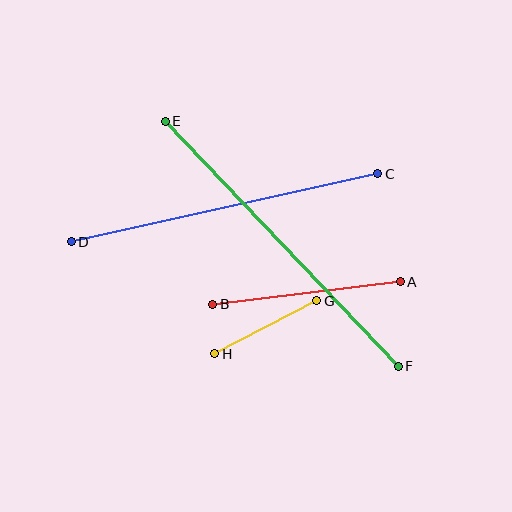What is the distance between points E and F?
The distance is approximately 339 pixels.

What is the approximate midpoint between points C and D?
The midpoint is at approximately (225, 208) pixels.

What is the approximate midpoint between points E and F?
The midpoint is at approximately (282, 244) pixels.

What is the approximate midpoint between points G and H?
The midpoint is at approximately (266, 327) pixels.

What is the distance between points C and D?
The distance is approximately 314 pixels.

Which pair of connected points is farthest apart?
Points E and F are farthest apart.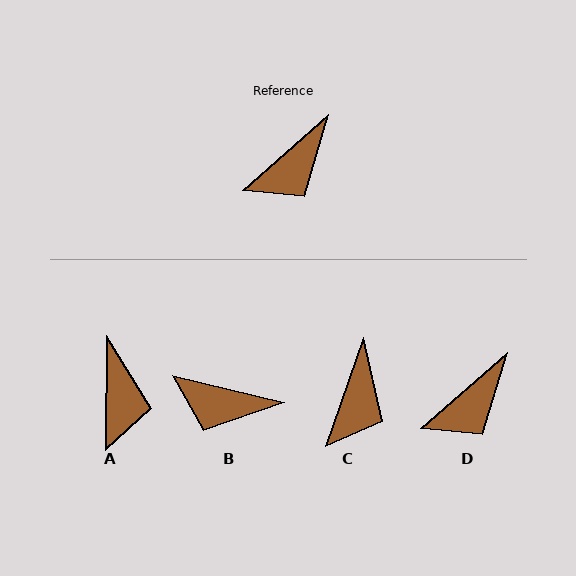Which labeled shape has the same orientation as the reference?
D.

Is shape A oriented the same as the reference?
No, it is off by about 49 degrees.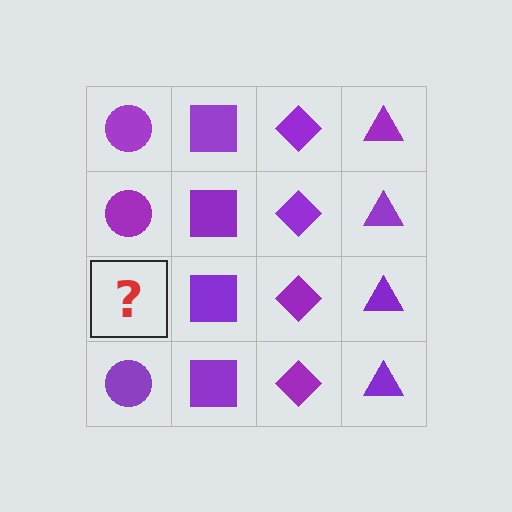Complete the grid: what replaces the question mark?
The question mark should be replaced with a purple circle.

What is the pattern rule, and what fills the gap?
The rule is that each column has a consistent shape. The gap should be filled with a purple circle.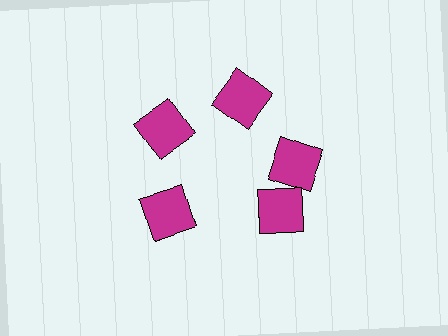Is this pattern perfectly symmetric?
No. The 5 magenta squares are arranged in a ring, but one element near the 5 o'clock position is rotated out of alignment along the ring, breaking the 5-fold rotational symmetry.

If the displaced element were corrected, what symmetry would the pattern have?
It would have 5-fold rotational symmetry — the pattern would map onto itself every 72 degrees.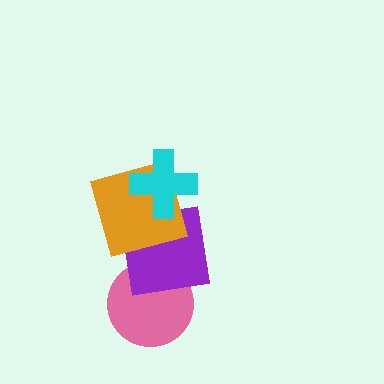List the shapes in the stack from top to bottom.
From top to bottom: the cyan cross, the orange square, the purple square, the pink circle.